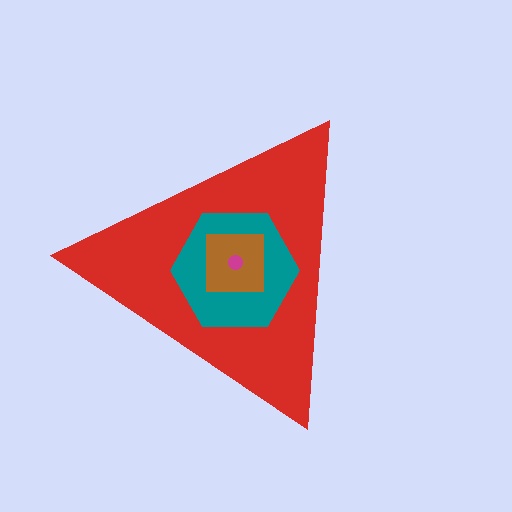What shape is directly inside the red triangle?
The teal hexagon.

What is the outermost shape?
The red triangle.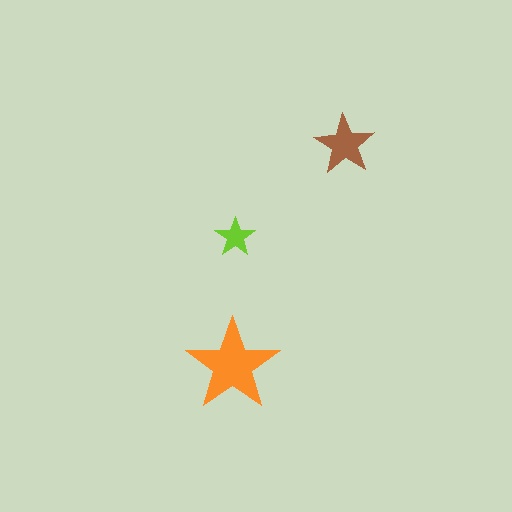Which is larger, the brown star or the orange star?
The orange one.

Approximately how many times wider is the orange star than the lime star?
About 2.5 times wider.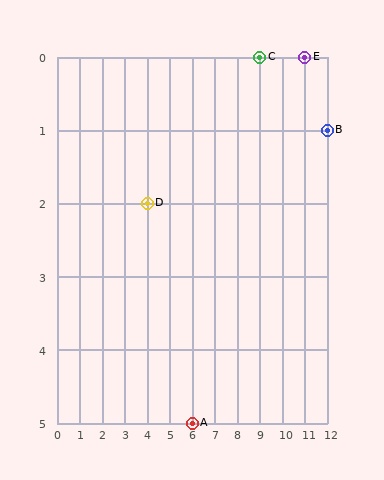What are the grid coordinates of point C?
Point C is at grid coordinates (9, 0).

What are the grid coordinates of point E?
Point E is at grid coordinates (11, 0).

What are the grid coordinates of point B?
Point B is at grid coordinates (12, 1).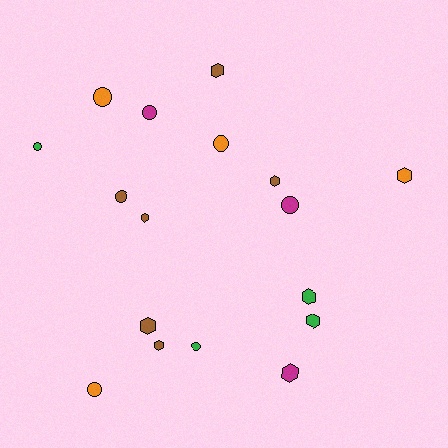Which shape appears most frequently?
Hexagon, with 9 objects.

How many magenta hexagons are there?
There is 1 magenta hexagon.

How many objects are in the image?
There are 17 objects.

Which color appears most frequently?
Brown, with 6 objects.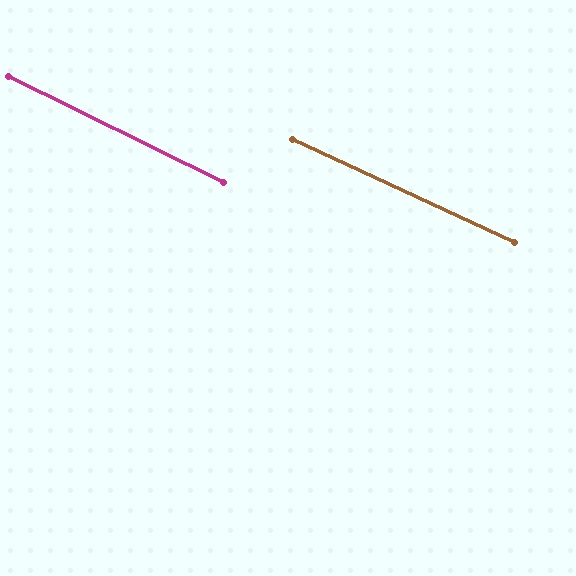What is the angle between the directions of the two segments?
Approximately 1 degree.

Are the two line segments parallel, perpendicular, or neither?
Parallel — their directions differ by only 1.4°.